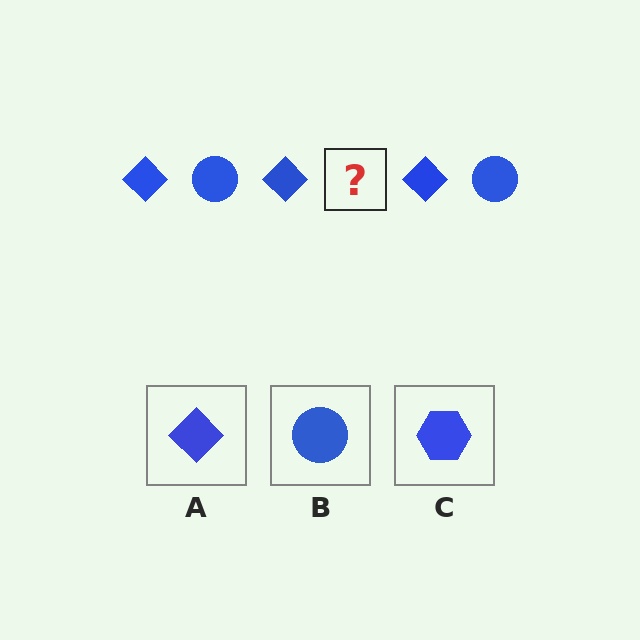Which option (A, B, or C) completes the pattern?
B.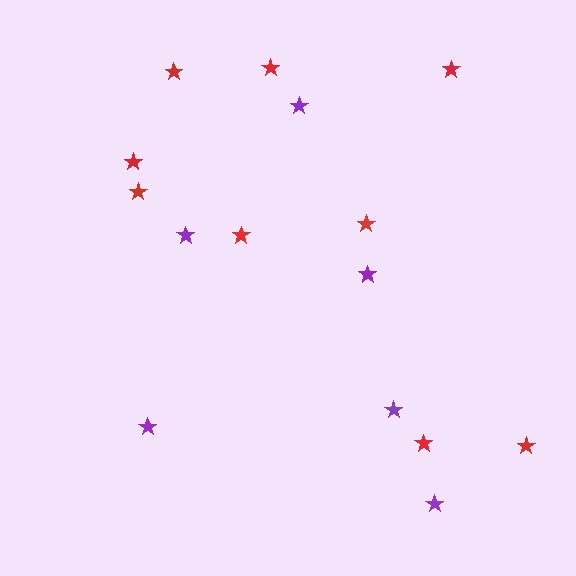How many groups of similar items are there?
There are 2 groups: one group of red stars (9) and one group of purple stars (6).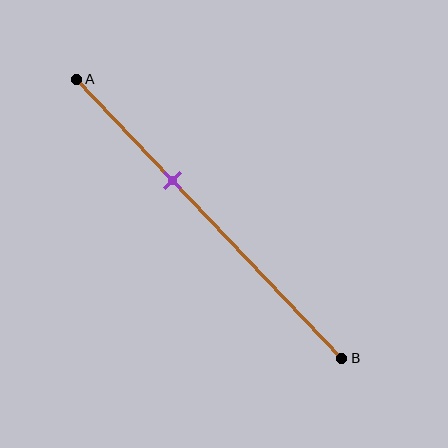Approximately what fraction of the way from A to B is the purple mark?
The purple mark is approximately 35% of the way from A to B.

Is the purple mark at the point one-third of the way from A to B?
Yes, the mark is approximately at the one-third point.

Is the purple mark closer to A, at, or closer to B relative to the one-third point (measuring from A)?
The purple mark is approximately at the one-third point of segment AB.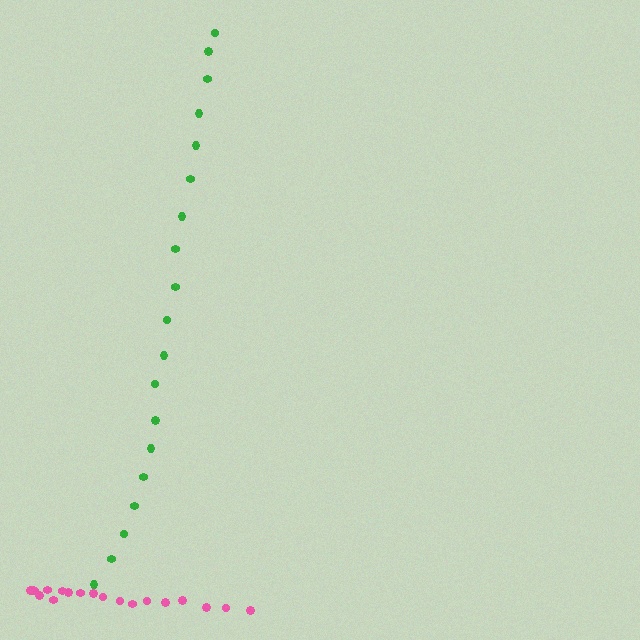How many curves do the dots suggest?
There are 2 distinct paths.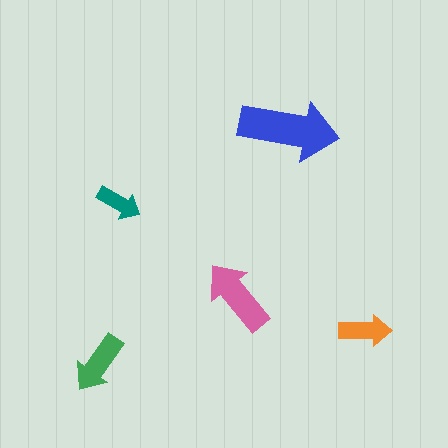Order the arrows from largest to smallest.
the blue one, the pink one, the green one, the orange one, the teal one.